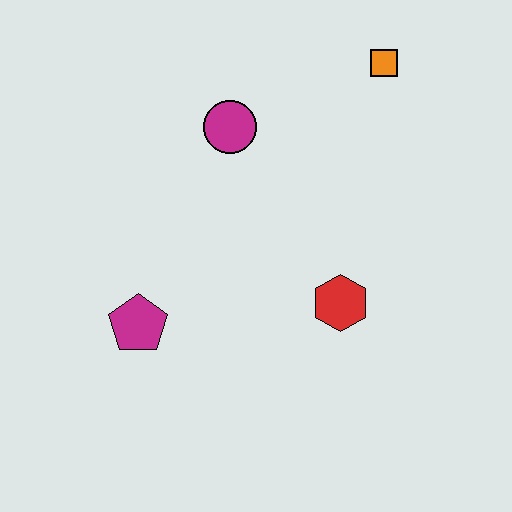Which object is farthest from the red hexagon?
The orange square is farthest from the red hexagon.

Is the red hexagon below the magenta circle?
Yes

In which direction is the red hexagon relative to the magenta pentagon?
The red hexagon is to the right of the magenta pentagon.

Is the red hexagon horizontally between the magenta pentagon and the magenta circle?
No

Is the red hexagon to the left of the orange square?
Yes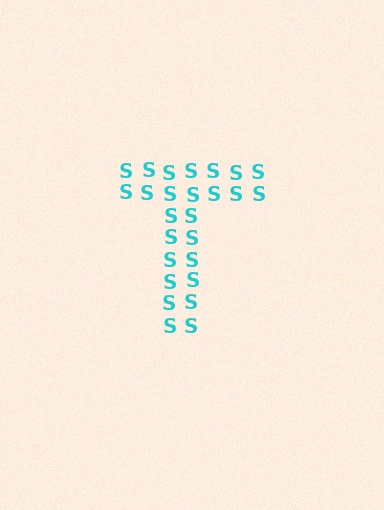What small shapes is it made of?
It is made of small letter S's.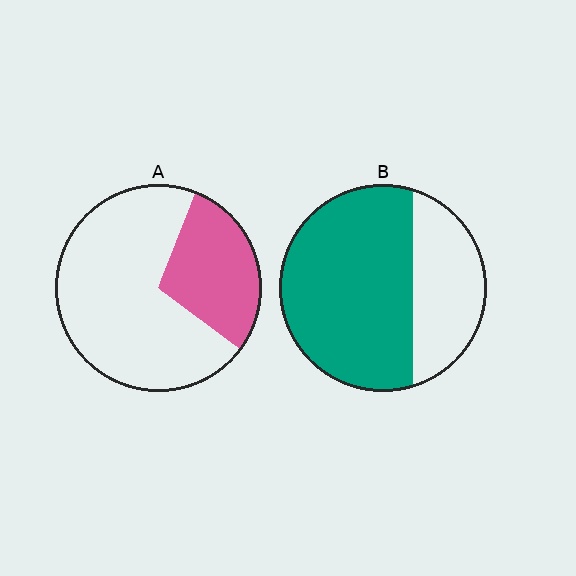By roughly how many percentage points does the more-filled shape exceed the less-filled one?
By roughly 40 percentage points (B over A).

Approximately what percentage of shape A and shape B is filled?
A is approximately 30% and B is approximately 70%.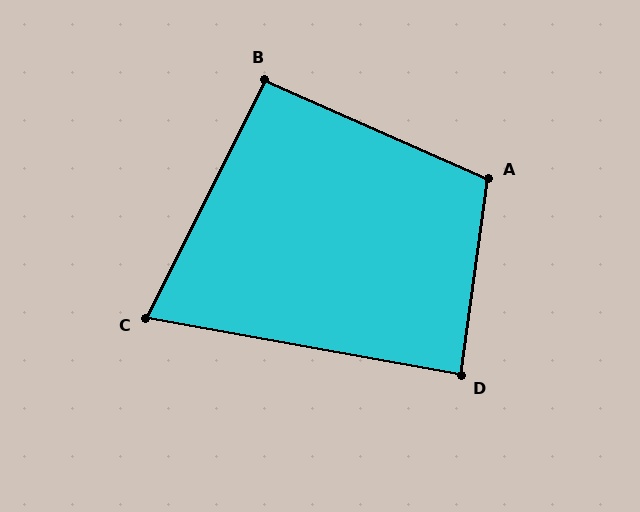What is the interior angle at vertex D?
Approximately 88 degrees (approximately right).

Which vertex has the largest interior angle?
A, at approximately 106 degrees.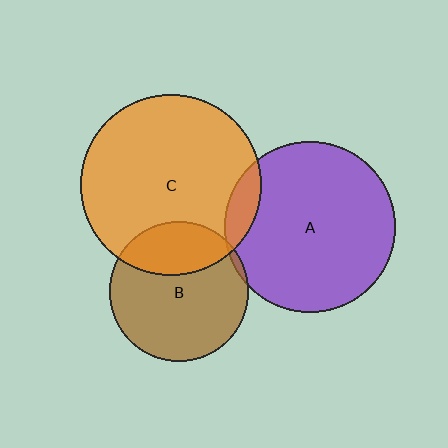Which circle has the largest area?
Circle C (orange).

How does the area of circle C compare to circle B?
Approximately 1.7 times.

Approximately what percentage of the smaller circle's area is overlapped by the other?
Approximately 30%.